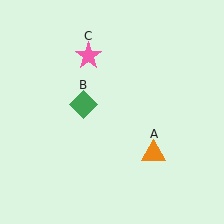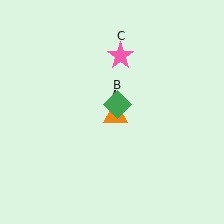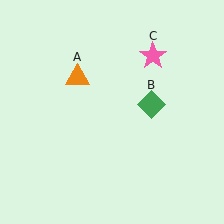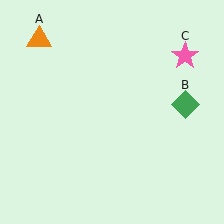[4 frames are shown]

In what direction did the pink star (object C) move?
The pink star (object C) moved right.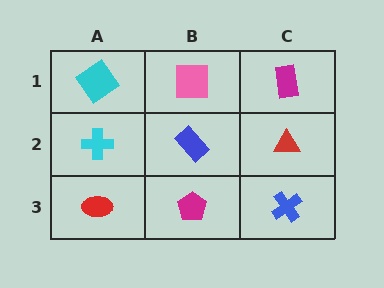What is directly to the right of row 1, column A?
A pink square.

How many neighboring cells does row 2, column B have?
4.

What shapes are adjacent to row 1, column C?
A red triangle (row 2, column C), a pink square (row 1, column B).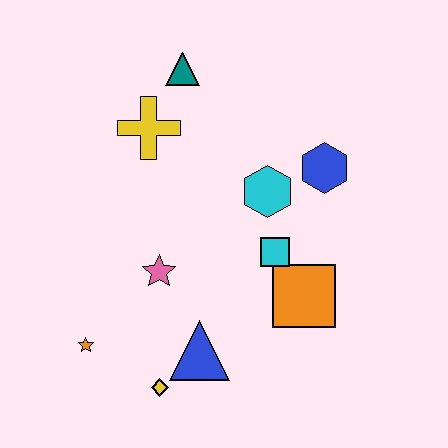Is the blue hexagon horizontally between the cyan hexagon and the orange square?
No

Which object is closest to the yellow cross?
The teal triangle is closest to the yellow cross.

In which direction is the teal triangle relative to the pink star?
The teal triangle is above the pink star.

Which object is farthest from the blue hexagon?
The orange star is farthest from the blue hexagon.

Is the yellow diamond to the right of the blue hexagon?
No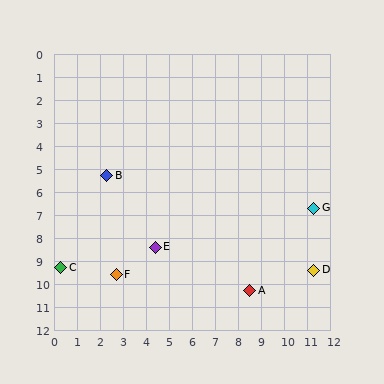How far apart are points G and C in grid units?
Points G and C are about 11.3 grid units apart.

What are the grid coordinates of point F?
Point F is at approximately (2.7, 9.6).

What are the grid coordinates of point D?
Point D is at approximately (11.3, 9.4).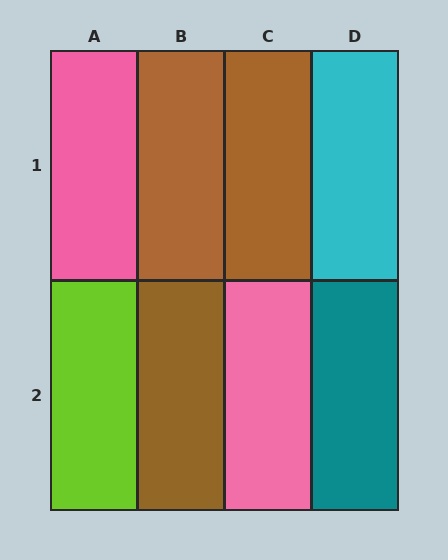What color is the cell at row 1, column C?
Brown.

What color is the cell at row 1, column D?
Cyan.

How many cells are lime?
1 cell is lime.